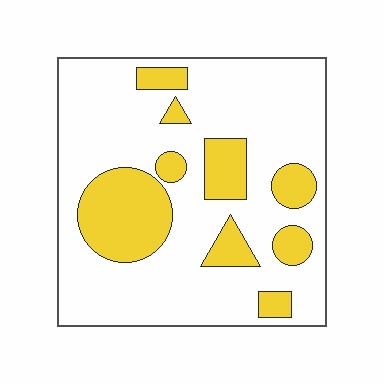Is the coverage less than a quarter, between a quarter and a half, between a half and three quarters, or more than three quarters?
Less than a quarter.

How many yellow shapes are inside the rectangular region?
9.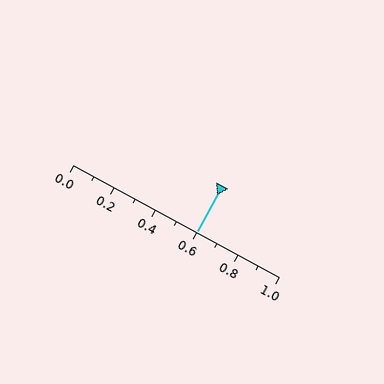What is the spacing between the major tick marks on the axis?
The major ticks are spaced 0.2 apart.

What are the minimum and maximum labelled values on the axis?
The axis runs from 0.0 to 1.0.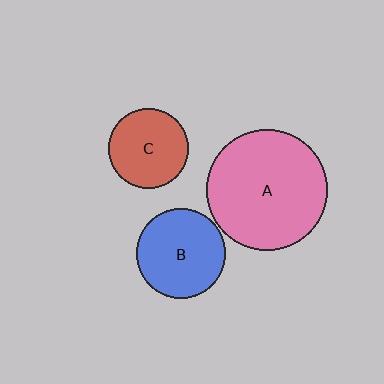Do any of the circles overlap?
No, none of the circles overlap.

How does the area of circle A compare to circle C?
Approximately 2.3 times.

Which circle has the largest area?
Circle A (pink).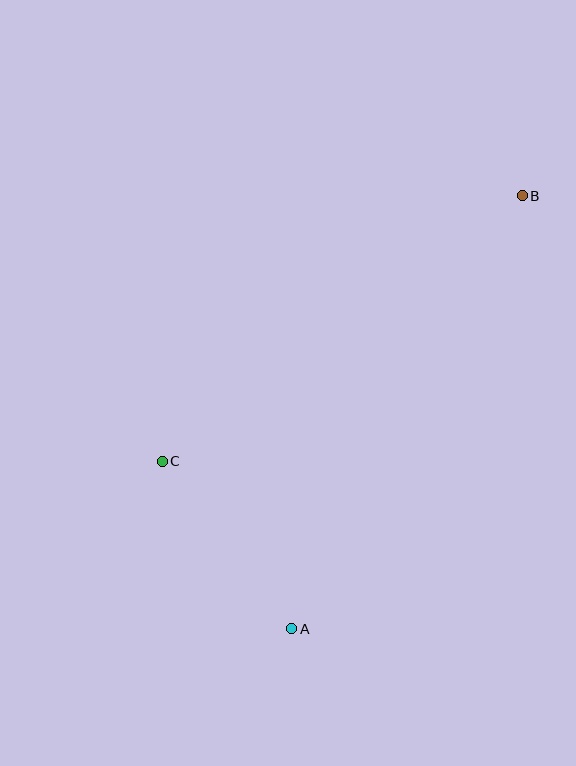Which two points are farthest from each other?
Points A and B are farthest from each other.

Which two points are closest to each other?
Points A and C are closest to each other.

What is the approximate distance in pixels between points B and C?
The distance between B and C is approximately 447 pixels.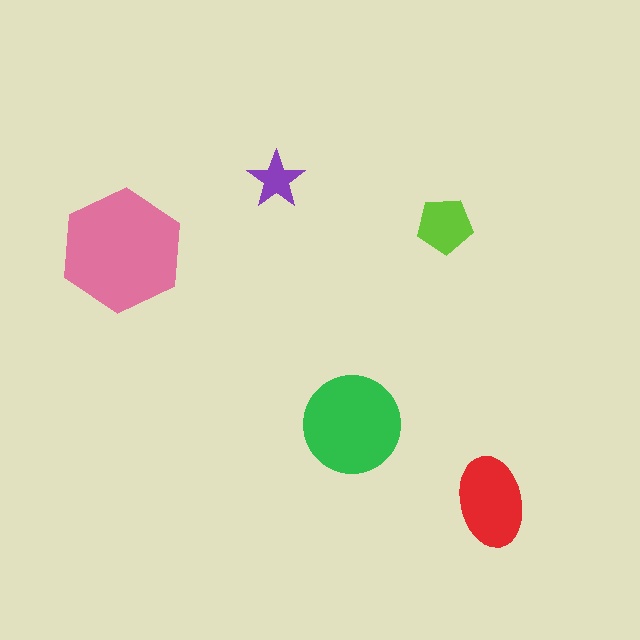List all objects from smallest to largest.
The purple star, the lime pentagon, the red ellipse, the green circle, the pink hexagon.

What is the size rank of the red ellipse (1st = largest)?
3rd.